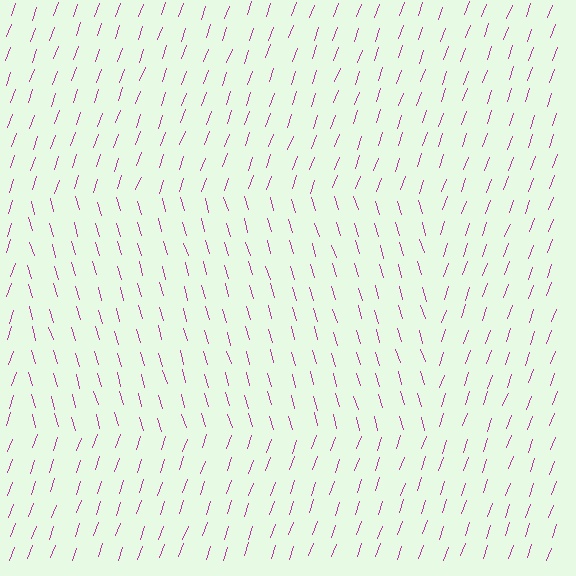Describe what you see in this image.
The image is filled with small magenta line segments. A rectangle region in the image has lines oriented differently from the surrounding lines, creating a visible texture boundary.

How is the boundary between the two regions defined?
The boundary is defined purely by a change in line orientation (approximately 36 degrees difference). All lines are the same color and thickness.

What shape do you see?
I see a rectangle.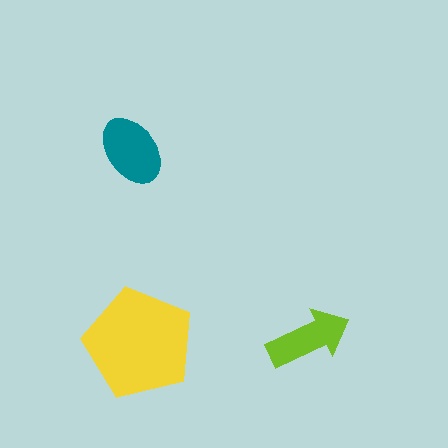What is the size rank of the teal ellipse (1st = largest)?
2nd.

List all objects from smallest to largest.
The lime arrow, the teal ellipse, the yellow pentagon.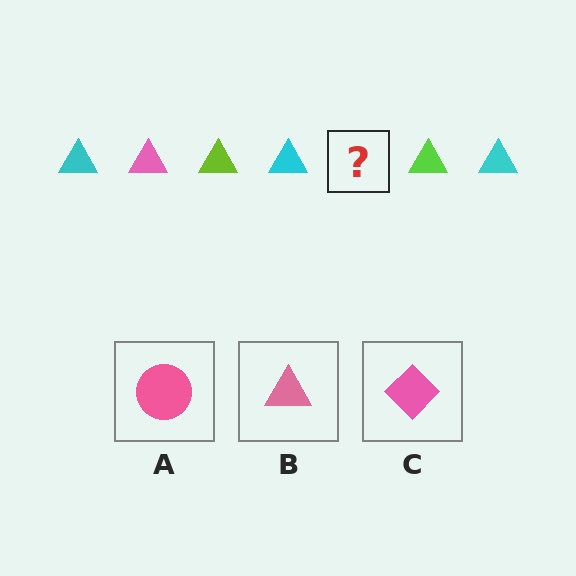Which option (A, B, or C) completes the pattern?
B.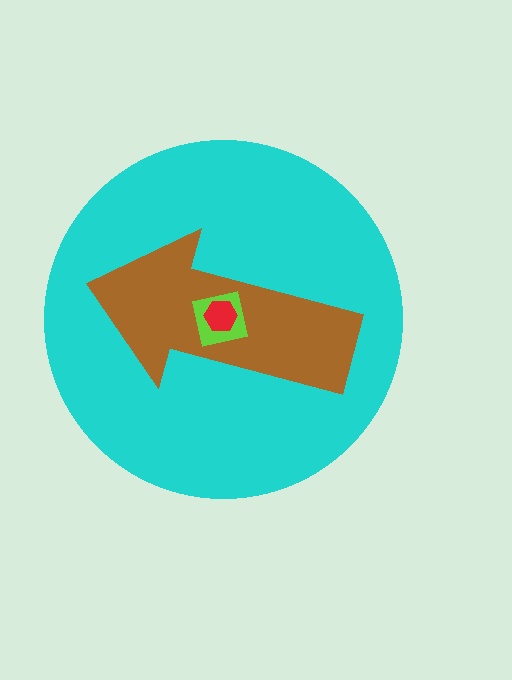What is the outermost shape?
The cyan circle.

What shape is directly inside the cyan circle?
The brown arrow.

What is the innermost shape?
The red hexagon.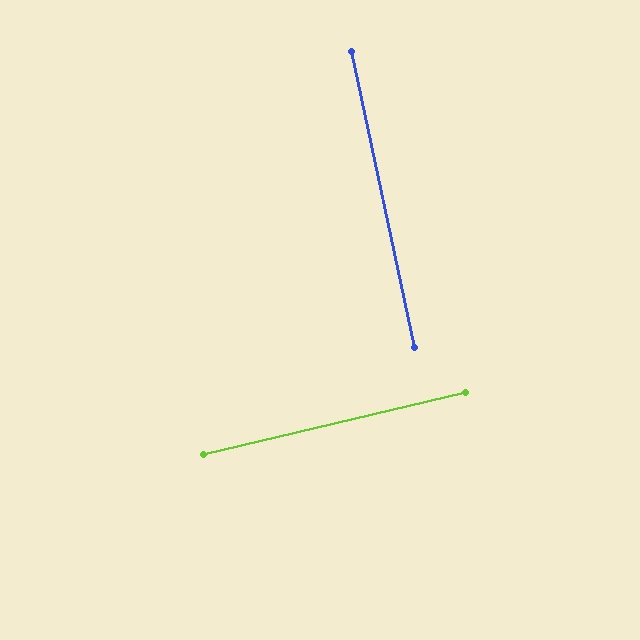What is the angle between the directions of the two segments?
Approximately 89 degrees.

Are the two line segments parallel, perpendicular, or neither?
Perpendicular — they meet at approximately 89°.